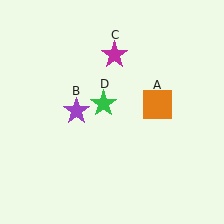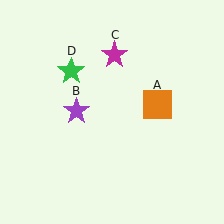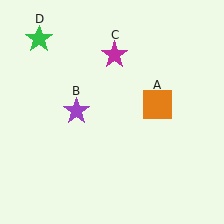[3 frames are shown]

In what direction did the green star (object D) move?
The green star (object D) moved up and to the left.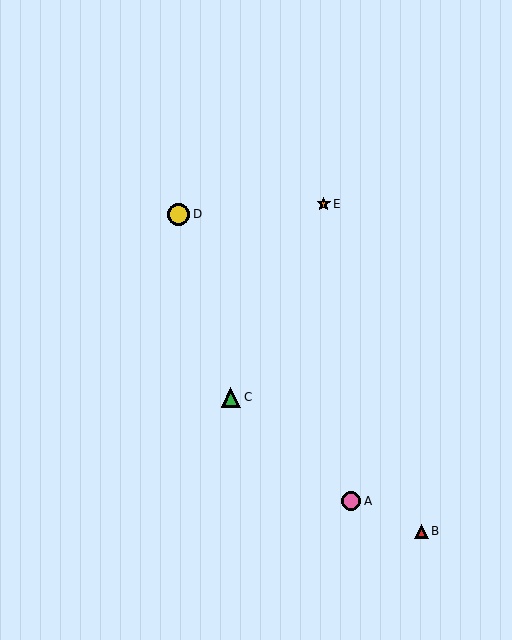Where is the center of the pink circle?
The center of the pink circle is at (351, 501).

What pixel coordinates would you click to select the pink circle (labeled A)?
Click at (351, 501) to select the pink circle A.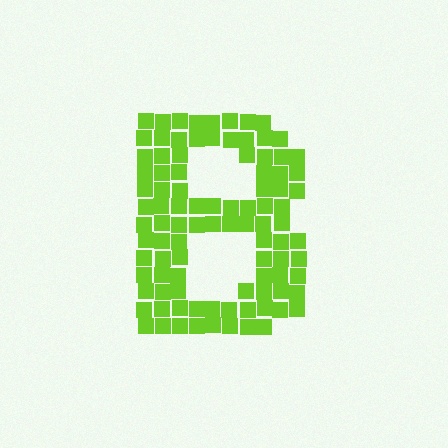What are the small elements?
The small elements are squares.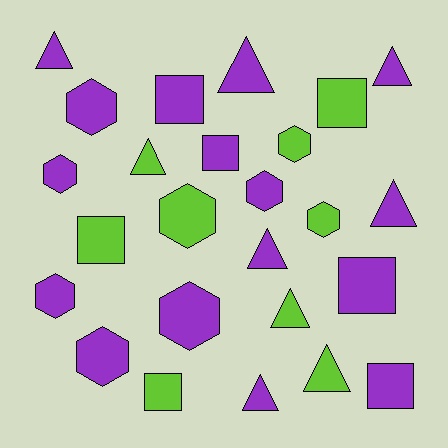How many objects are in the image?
There are 25 objects.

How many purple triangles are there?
There are 6 purple triangles.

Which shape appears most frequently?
Hexagon, with 9 objects.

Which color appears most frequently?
Purple, with 16 objects.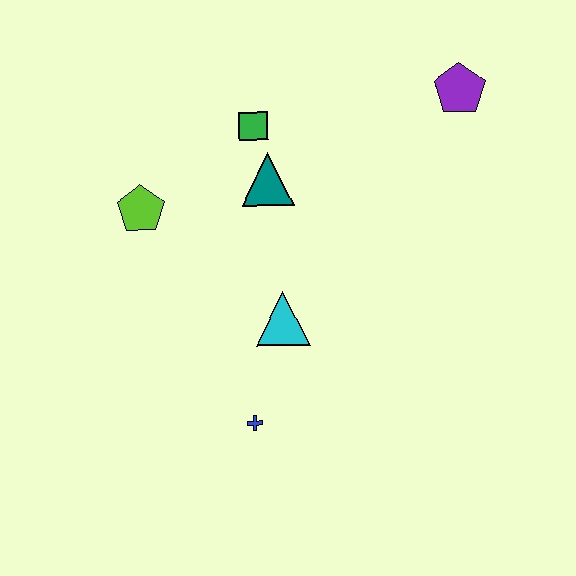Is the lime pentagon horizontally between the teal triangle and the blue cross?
No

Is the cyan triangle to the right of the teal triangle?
Yes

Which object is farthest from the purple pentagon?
The blue cross is farthest from the purple pentagon.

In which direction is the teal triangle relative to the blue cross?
The teal triangle is above the blue cross.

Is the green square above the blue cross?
Yes